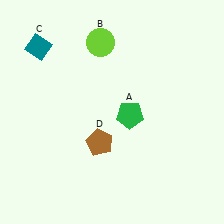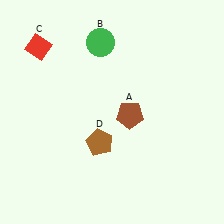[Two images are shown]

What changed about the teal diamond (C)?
In Image 1, C is teal. In Image 2, it changed to red.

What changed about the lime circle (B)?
In Image 1, B is lime. In Image 2, it changed to green.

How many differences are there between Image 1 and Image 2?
There are 3 differences between the two images.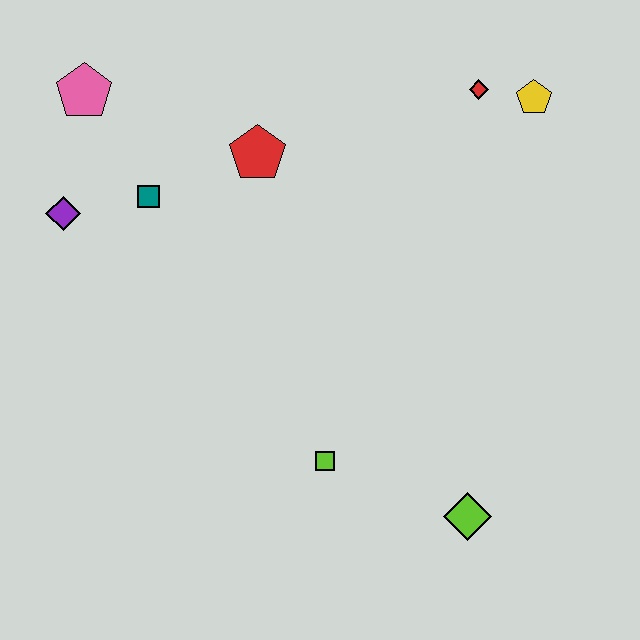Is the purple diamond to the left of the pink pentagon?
Yes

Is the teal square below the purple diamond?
No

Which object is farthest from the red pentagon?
The lime diamond is farthest from the red pentagon.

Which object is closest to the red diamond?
The yellow pentagon is closest to the red diamond.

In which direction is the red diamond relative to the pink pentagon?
The red diamond is to the right of the pink pentagon.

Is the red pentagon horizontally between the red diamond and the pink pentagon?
Yes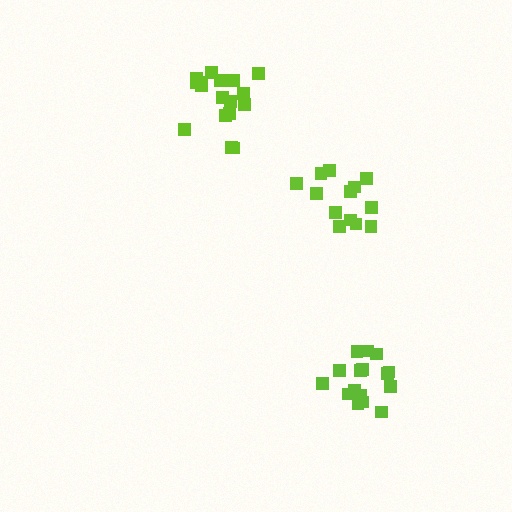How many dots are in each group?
Group 1: 17 dots, Group 2: 17 dots, Group 3: 13 dots (47 total).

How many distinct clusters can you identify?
There are 3 distinct clusters.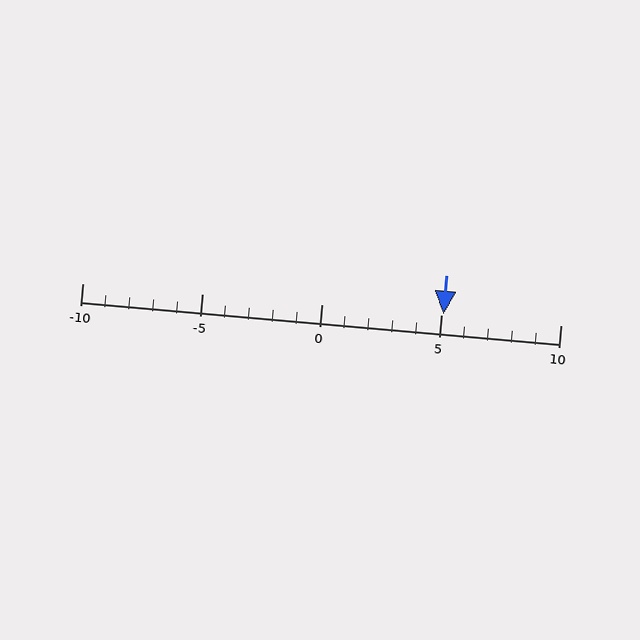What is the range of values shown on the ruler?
The ruler shows values from -10 to 10.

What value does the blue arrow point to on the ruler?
The blue arrow points to approximately 5.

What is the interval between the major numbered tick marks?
The major tick marks are spaced 5 units apart.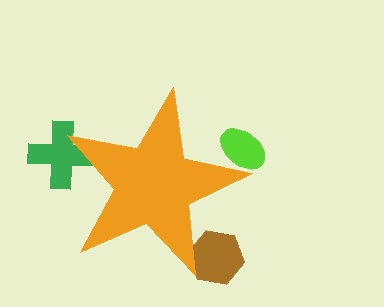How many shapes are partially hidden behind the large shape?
3 shapes are partially hidden.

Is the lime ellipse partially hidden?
Yes, the lime ellipse is partially hidden behind the orange star.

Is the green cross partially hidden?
Yes, the green cross is partially hidden behind the orange star.